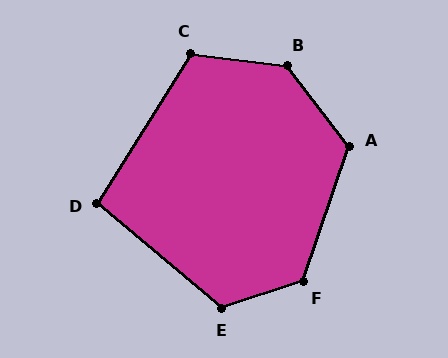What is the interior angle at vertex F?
Approximately 127 degrees (obtuse).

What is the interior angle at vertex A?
Approximately 123 degrees (obtuse).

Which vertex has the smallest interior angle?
D, at approximately 98 degrees.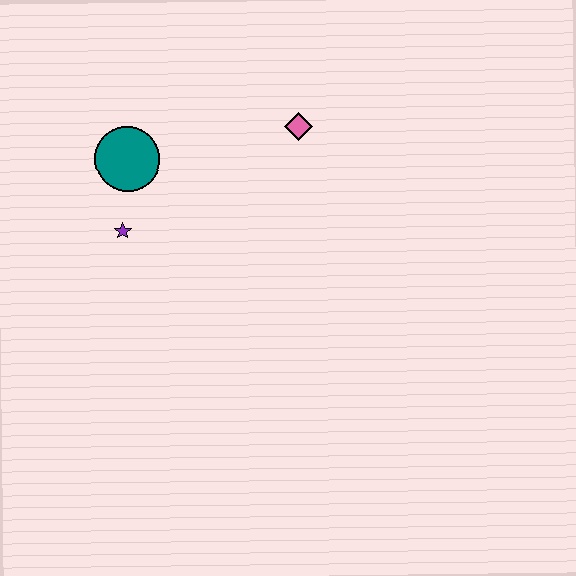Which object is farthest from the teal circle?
The pink diamond is farthest from the teal circle.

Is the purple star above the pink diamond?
No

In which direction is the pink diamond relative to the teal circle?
The pink diamond is to the right of the teal circle.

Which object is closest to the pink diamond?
The teal circle is closest to the pink diamond.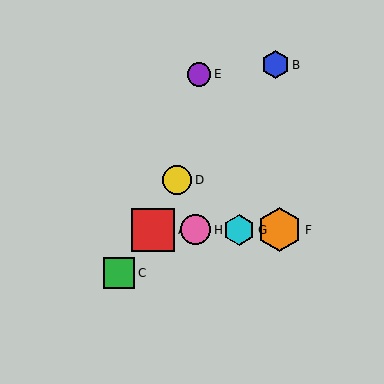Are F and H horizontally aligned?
Yes, both are at y≈230.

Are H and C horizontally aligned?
No, H is at y≈230 and C is at y≈273.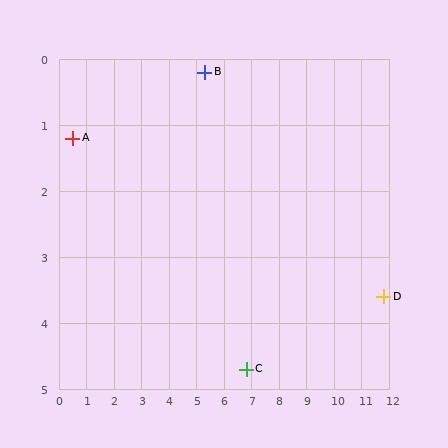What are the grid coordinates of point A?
Point A is at approximately (0.5, 1.2).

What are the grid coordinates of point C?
Point C is at approximately (6.8, 4.7).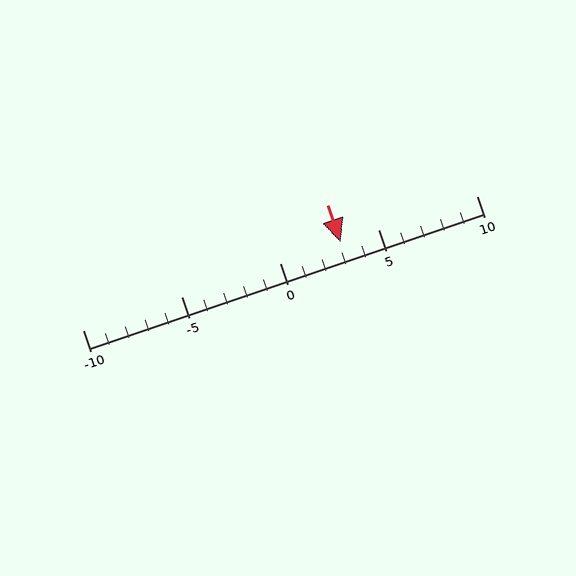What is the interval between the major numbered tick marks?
The major tick marks are spaced 5 units apart.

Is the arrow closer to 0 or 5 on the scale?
The arrow is closer to 5.